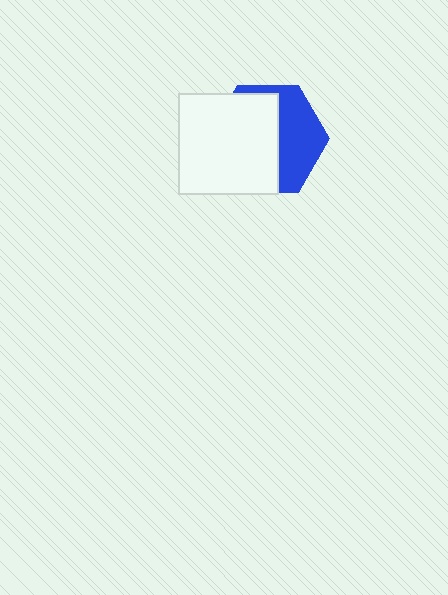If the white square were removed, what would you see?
You would see the complete blue hexagon.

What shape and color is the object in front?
The object in front is a white square.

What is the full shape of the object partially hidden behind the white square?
The partially hidden object is a blue hexagon.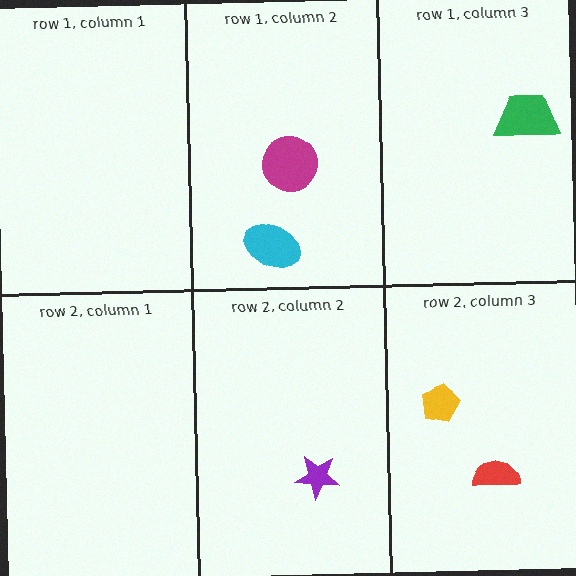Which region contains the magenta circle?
The row 1, column 2 region.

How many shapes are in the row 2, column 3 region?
2.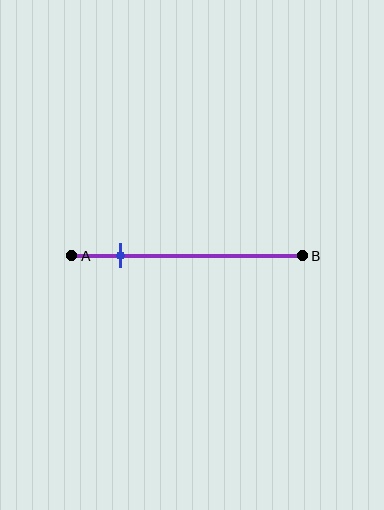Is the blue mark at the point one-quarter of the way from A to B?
No, the mark is at about 20% from A, not at the 25% one-quarter point.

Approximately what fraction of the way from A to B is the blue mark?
The blue mark is approximately 20% of the way from A to B.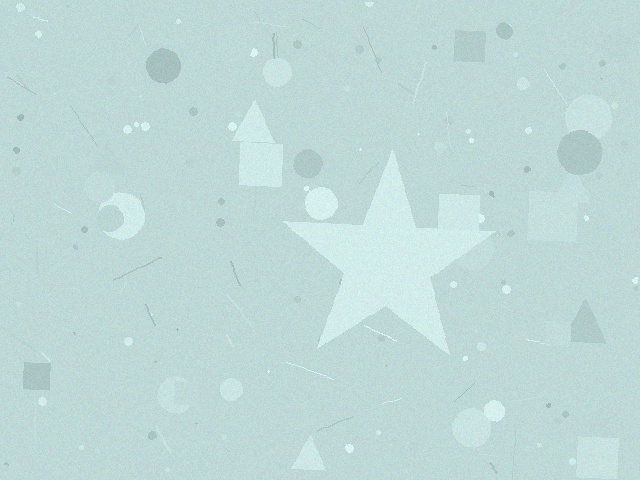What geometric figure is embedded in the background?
A star is embedded in the background.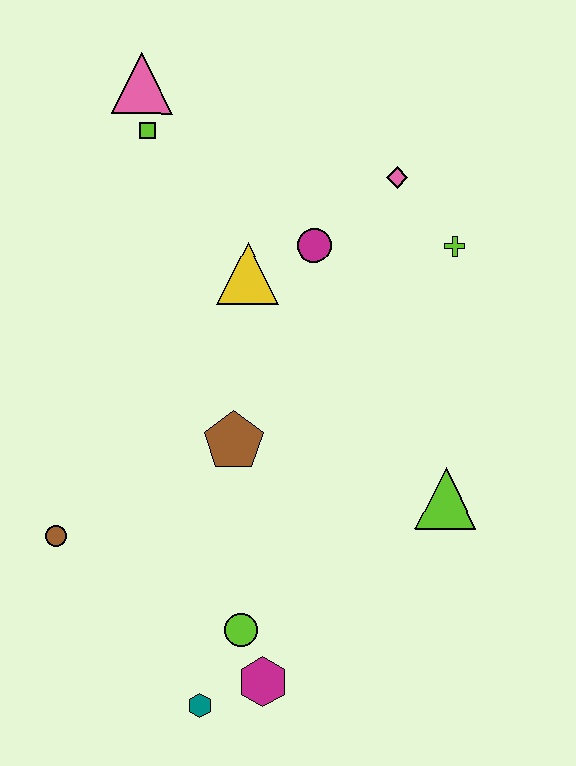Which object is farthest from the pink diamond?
The teal hexagon is farthest from the pink diamond.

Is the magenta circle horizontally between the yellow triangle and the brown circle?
No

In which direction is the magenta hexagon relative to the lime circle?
The magenta hexagon is below the lime circle.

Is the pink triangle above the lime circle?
Yes